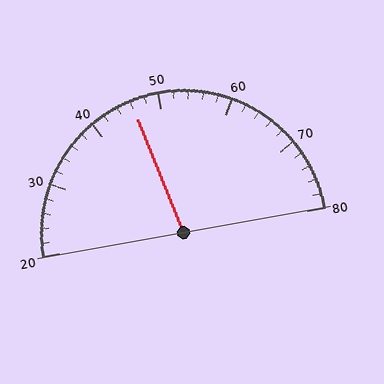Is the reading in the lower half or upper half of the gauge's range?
The reading is in the lower half of the range (20 to 80).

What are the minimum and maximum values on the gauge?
The gauge ranges from 20 to 80.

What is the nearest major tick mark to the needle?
The nearest major tick mark is 50.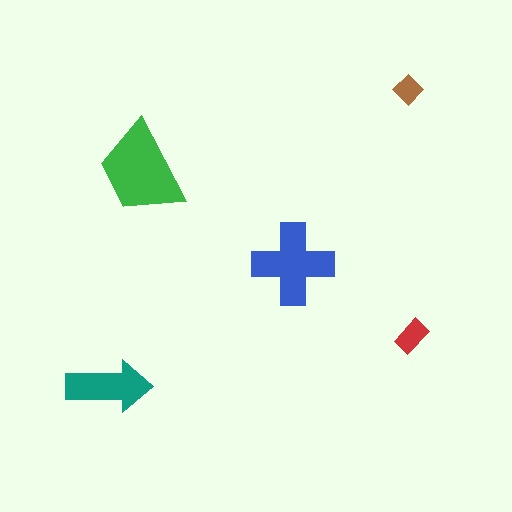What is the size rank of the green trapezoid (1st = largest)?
1st.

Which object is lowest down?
The teal arrow is bottommost.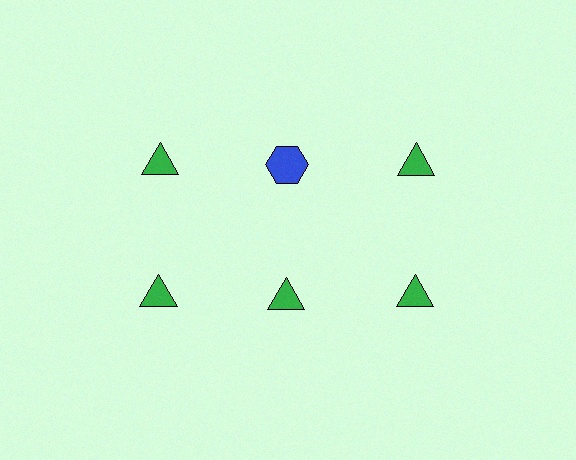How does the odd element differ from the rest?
It differs in both color (blue instead of green) and shape (hexagon instead of triangle).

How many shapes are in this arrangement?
There are 6 shapes arranged in a grid pattern.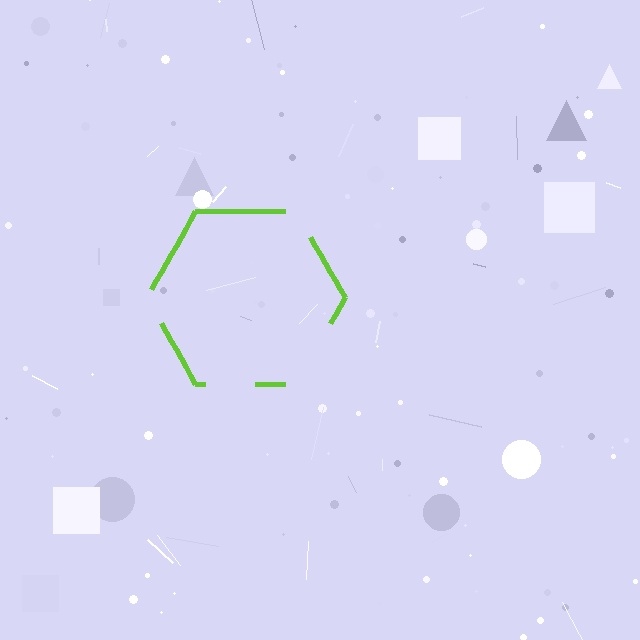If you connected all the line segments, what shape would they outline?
They would outline a hexagon.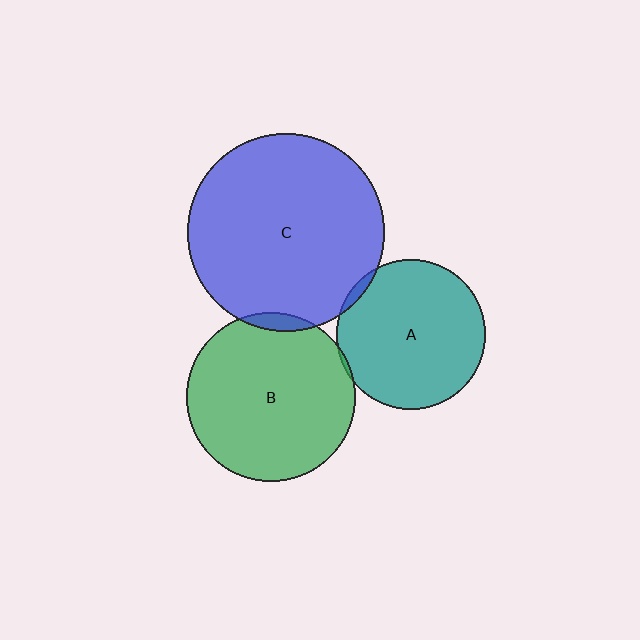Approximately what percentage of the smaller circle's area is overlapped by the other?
Approximately 5%.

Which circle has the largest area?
Circle C (blue).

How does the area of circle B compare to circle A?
Approximately 1.3 times.